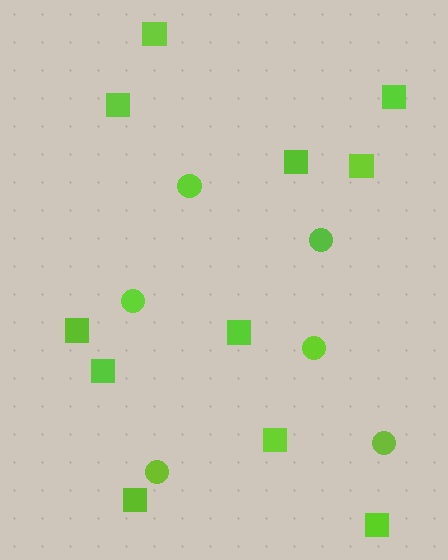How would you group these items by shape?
There are 2 groups: one group of squares (11) and one group of circles (6).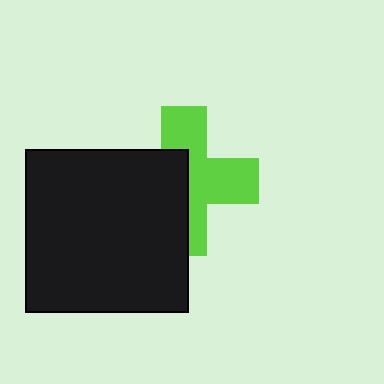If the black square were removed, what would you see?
You would see the complete lime cross.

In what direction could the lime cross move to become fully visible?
The lime cross could move right. That would shift it out from behind the black square entirely.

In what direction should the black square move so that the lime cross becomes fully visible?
The black square should move left. That is the shortest direction to clear the overlap and leave the lime cross fully visible.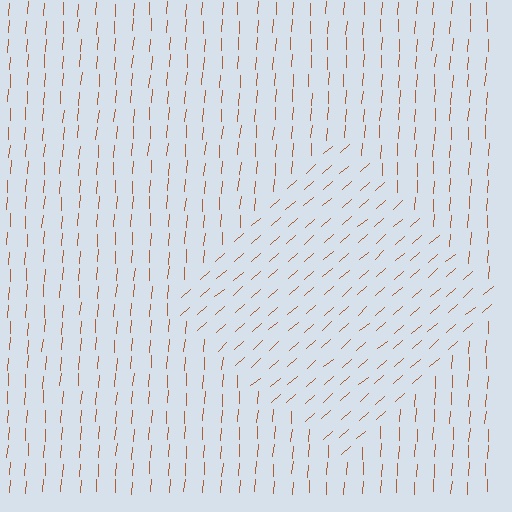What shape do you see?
I see a diamond.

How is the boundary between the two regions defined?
The boundary is defined purely by a change in line orientation (approximately 45 degrees difference). All lines are the same color and thickness.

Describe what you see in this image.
The image is filled with small brown line segments. A diamond region in the image has lines oriented differently from the surrounding lines, creating a visible texture boundary.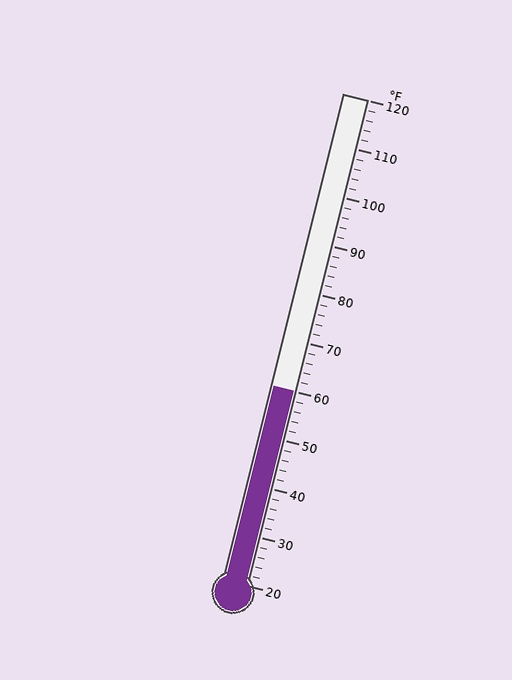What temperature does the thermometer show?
The thermometer shows approximately 60°F.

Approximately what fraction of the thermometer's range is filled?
The thermometer is filled to approximately 40% of its range.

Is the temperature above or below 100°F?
The temperature is below 100°F.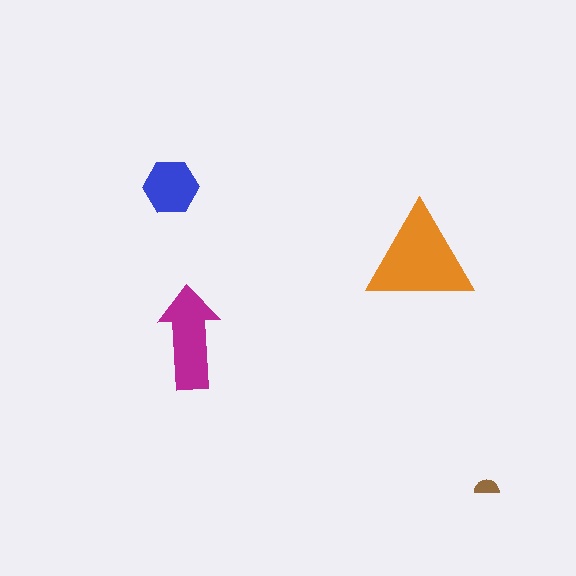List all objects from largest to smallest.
The orange triangle, the magenta arrow, the blue hexagon, the brown semicircle.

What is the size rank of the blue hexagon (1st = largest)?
3rd.